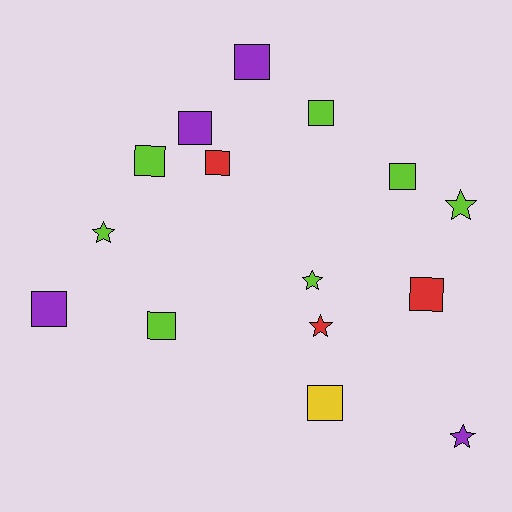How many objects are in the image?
There are 15 objects.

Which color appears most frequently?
Lime, with 7 objects.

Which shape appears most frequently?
Square, with 10 objects.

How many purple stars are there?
There is 1 purple star.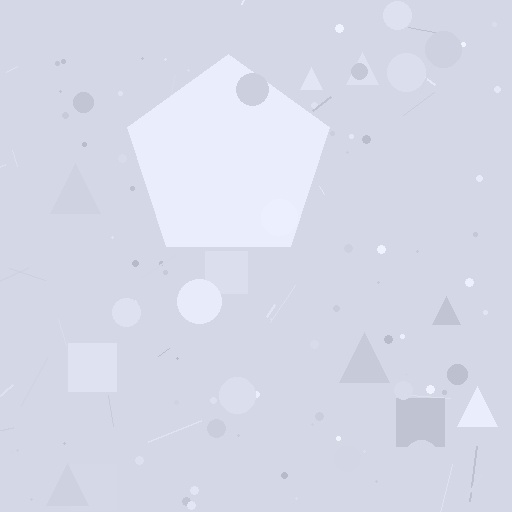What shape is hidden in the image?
A pentagon is hidden in the image.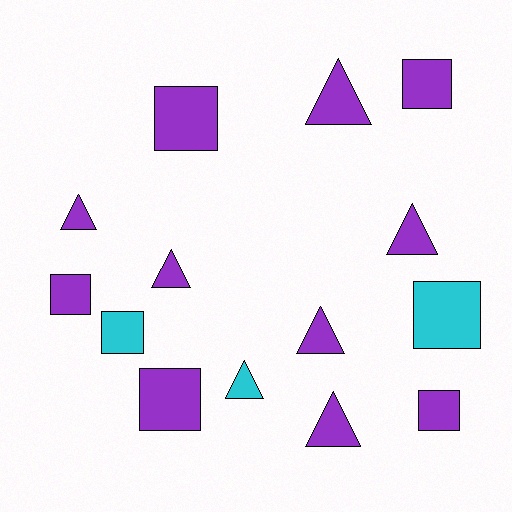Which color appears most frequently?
Purple, with 11 objects.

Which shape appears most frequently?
Triangle, with 7 objects.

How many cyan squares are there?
There are 2 cyan squares.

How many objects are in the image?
There are 14 objects.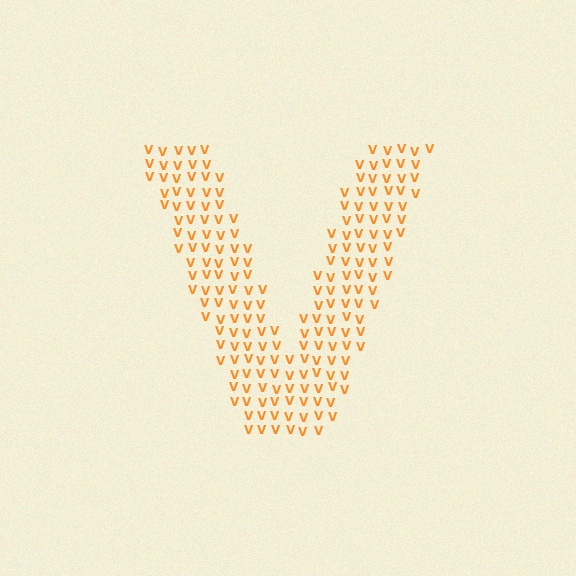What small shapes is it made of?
It is made of small letter V's.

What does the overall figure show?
The overall figure shows the letter V.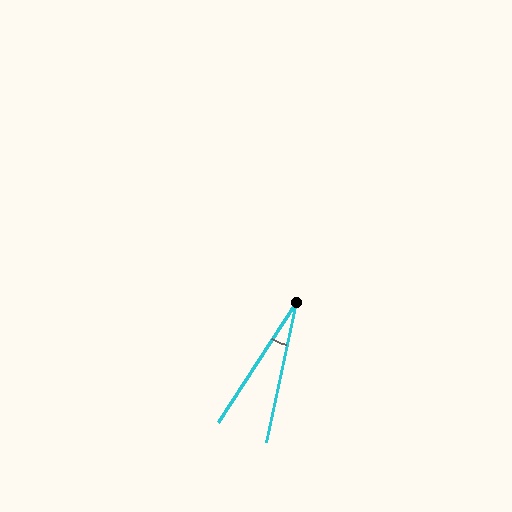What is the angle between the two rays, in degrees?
Approximately 21 degrees.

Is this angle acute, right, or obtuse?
It is acute.